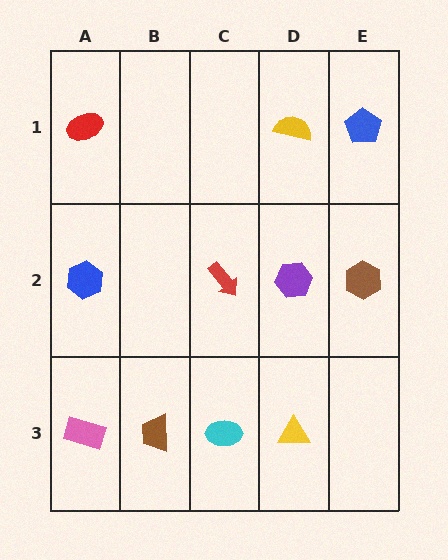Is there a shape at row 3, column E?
No, that cell is empty.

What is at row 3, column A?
A pink rectangle.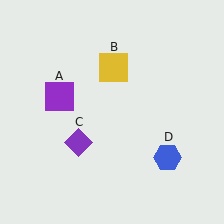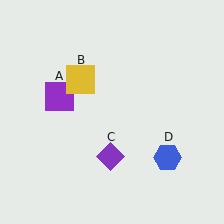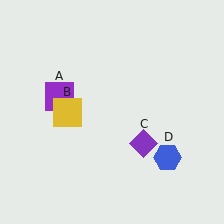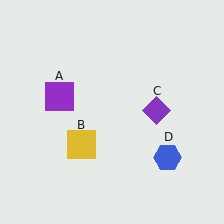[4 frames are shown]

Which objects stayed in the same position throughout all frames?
Purple square (object A) and blue hexagon (object D) remained stationary.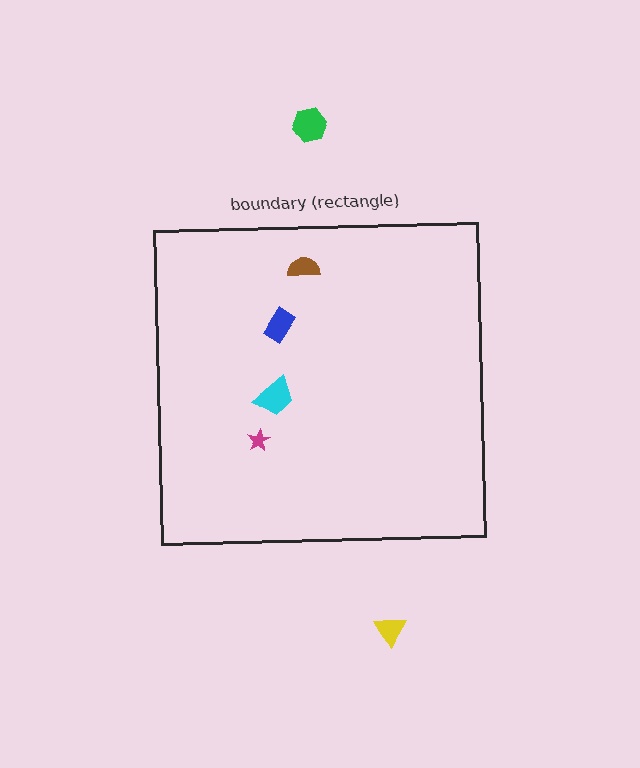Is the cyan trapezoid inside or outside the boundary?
Inside.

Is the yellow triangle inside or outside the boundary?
Outside.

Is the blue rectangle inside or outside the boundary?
Inside.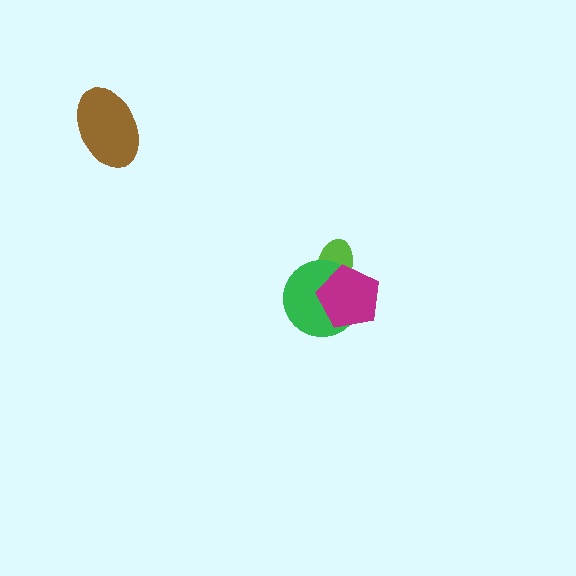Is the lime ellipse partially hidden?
Yes, it is partially covered by another shape.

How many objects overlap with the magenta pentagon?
2 objects overlap with the magenta pentagon.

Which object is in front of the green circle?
The magenta pentagon is in front of the green circle.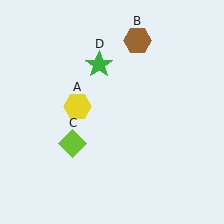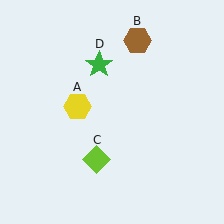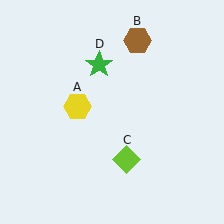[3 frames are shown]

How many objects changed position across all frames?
1 object changed position: lime diamond (object C).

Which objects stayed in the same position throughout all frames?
Yellow hexagon (object A) and brown hexagon (object B) and green star (object D) remained stationary.